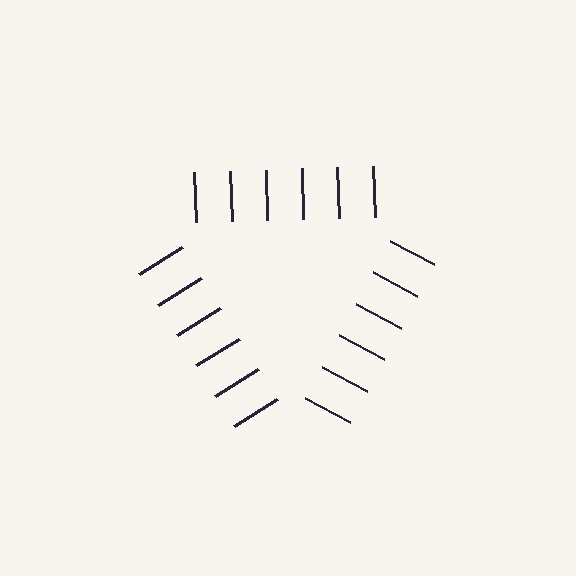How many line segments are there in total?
18 — 6 along each of the 3 edges.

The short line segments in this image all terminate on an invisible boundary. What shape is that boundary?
An illusory triangle — the line segments terminate on its edges but no continuous stroke is drawn.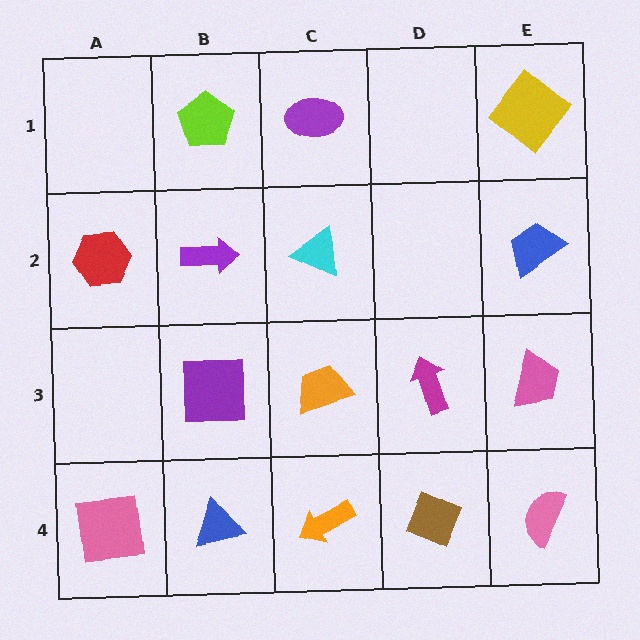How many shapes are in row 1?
3 shapes.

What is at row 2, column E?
A blue trapezoid.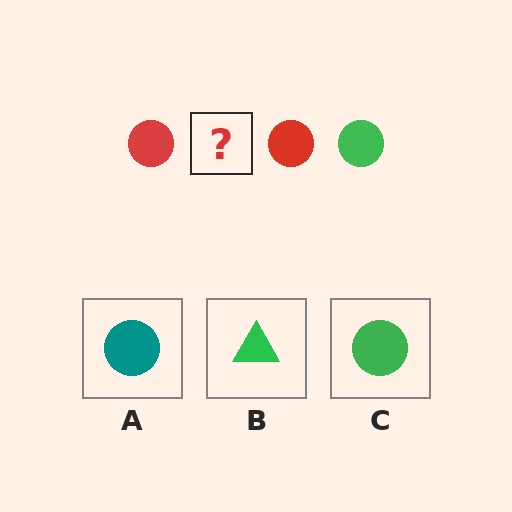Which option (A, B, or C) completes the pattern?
C.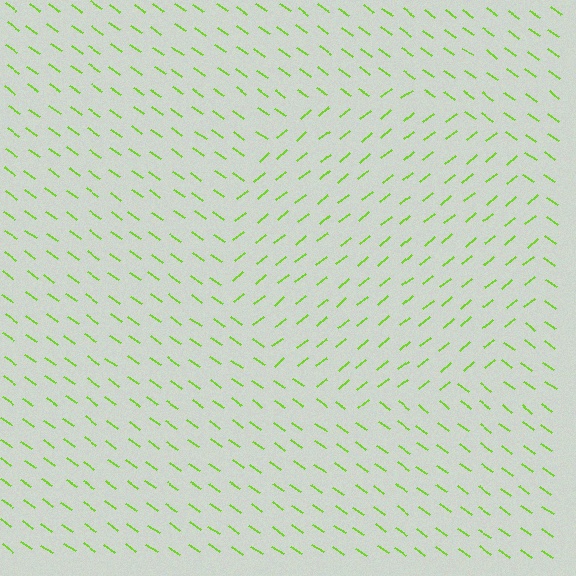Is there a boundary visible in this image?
Yes, there is a texture boundary formed by a change in line orientation.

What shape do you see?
I see a circle.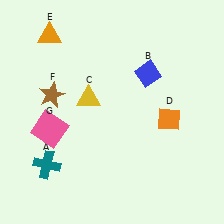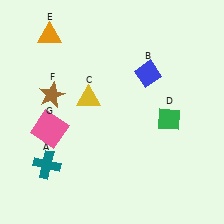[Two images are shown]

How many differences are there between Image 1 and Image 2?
There is 1 difference between the two images.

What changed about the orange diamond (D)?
In Image 1, D is orange. In Image 2, it changed to green.